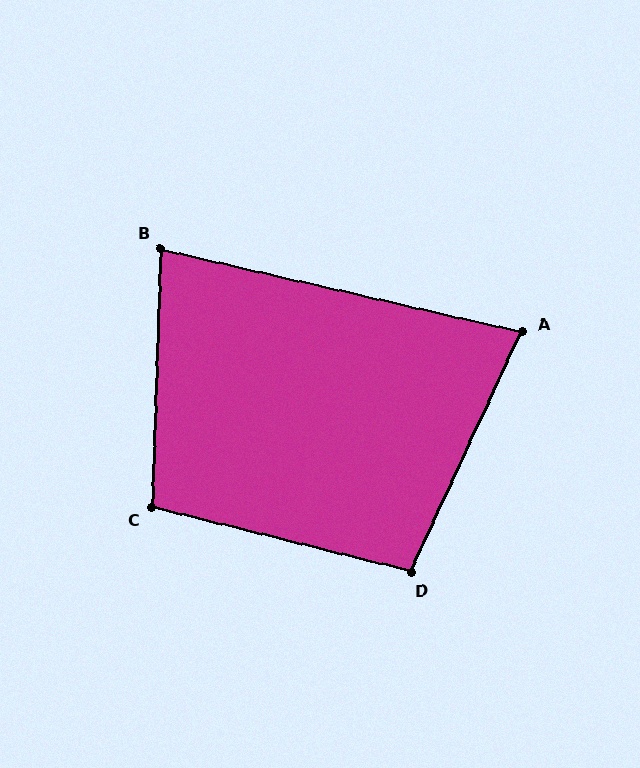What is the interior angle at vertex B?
Approximately 79 degrees (acute).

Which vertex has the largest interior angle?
C, at approximately 102 degrees.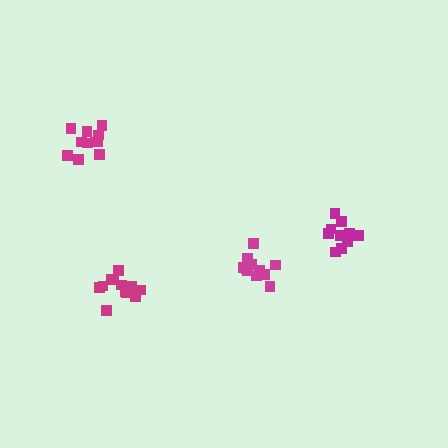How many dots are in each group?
Group 1: 10 dots, Group 2: 11 dots, Group 3: 13 dots, Group 4: 11 dots (45 total).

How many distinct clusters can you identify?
There are 4 distinct clusters.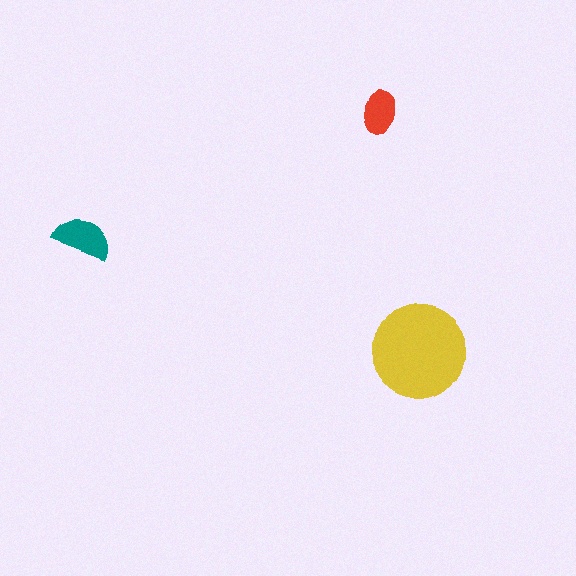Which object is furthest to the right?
The yellow circle is rightmost.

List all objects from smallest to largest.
The red ellipse, the teal semicircle, the yellow circle.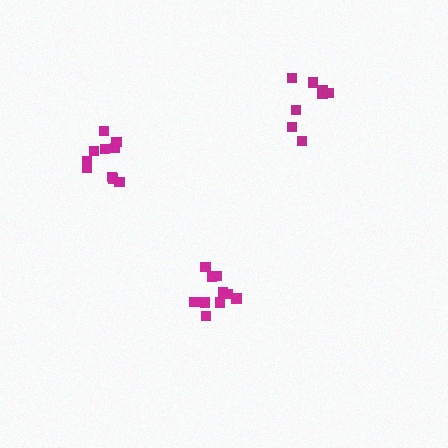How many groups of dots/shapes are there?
There are 3 groups.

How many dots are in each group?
Group 1: 10 dots, Group 2: 10 dots, Group 3: 8 dots (28 total).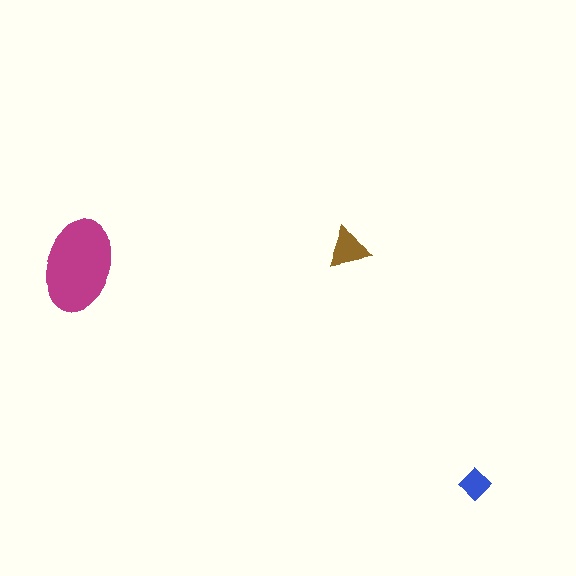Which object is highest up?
The brown triangle is topmost.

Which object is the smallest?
The blue diamond.